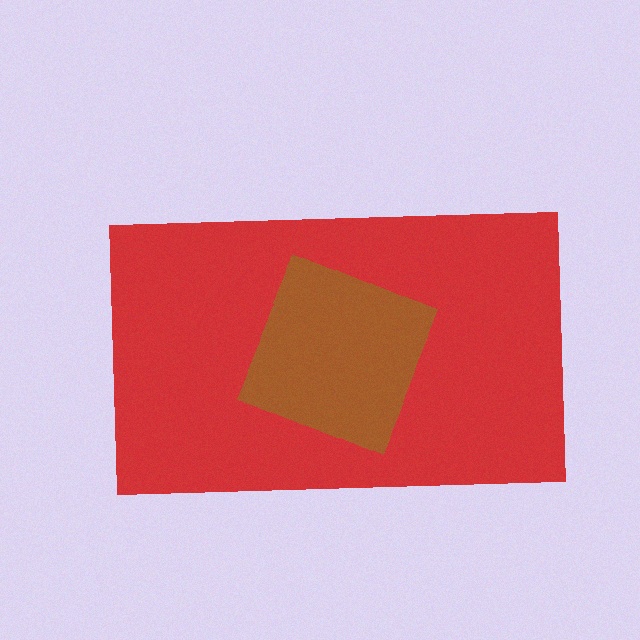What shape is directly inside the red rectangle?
The brown square.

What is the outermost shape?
The red rectangle.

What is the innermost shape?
The brown square.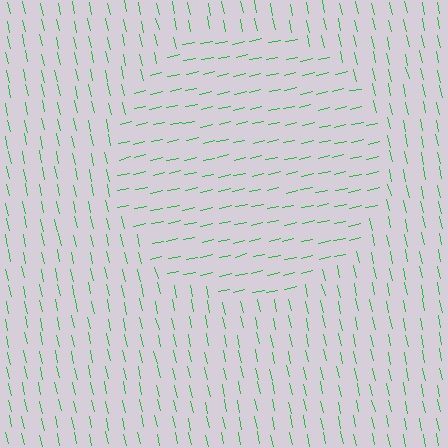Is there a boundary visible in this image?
Yes, there is a texture boundary formed by a change in line orientation.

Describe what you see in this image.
The image is filled with small green line segments. A circle region in the image has lines oriented differently from the surrounding lines, creating a visible texture boundary.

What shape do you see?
I see a circle.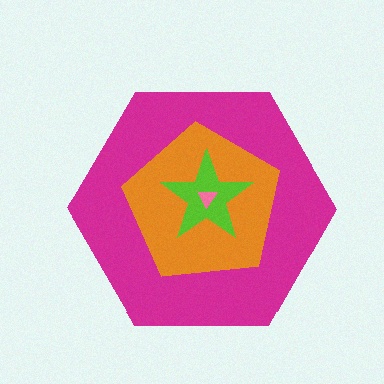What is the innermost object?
The pink triangle.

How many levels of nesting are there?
4.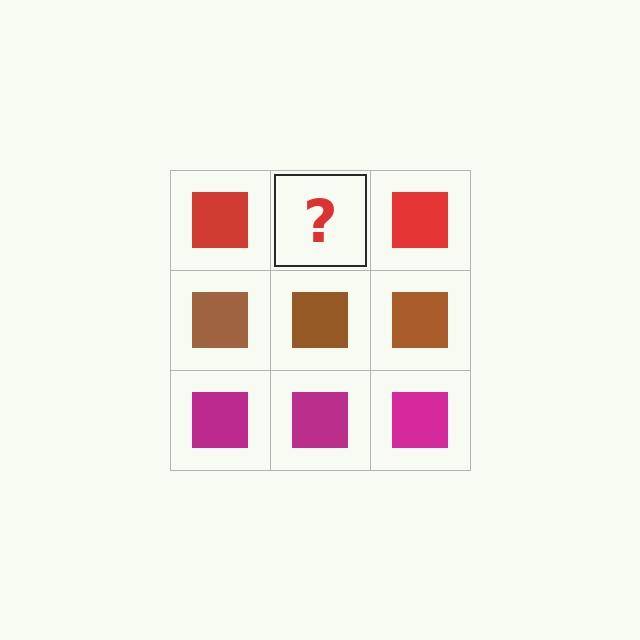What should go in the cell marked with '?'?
The missing cell should contain a red square.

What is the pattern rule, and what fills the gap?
The rule is that each row has a consistent color. The gap should be filled with a red square.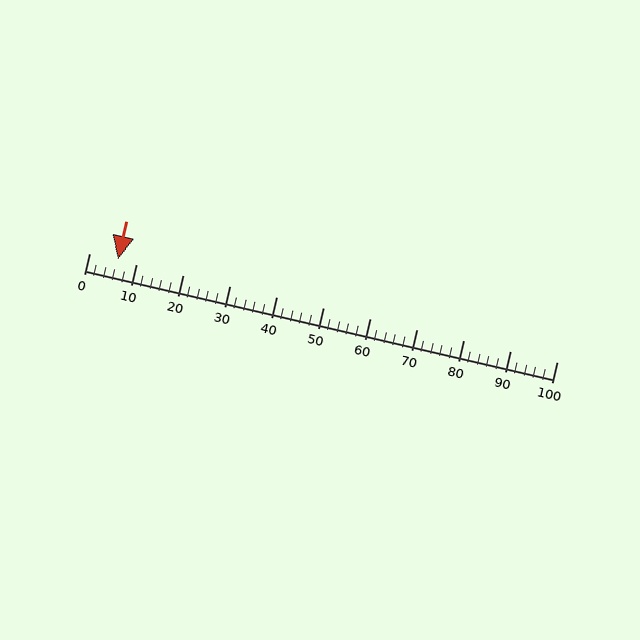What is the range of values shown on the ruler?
The ruler shows values from 0 to 100.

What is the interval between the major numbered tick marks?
The major tick marks are spaced 10 units apart.